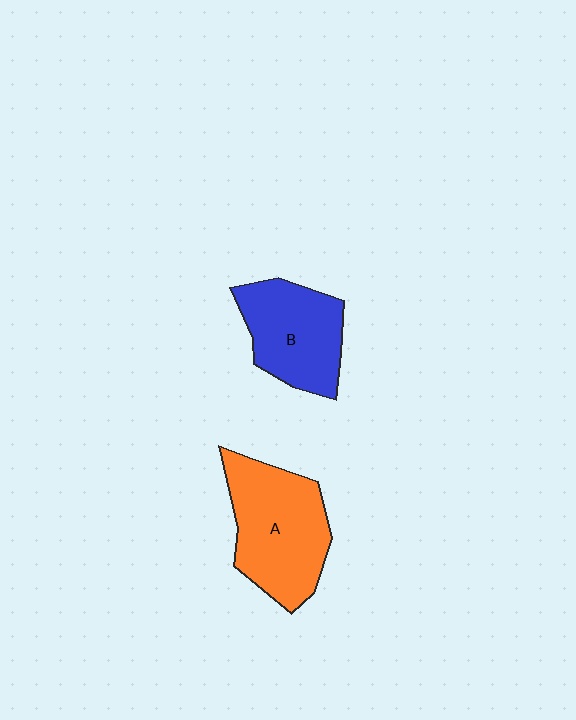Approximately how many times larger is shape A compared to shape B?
Approximately 1.3 times.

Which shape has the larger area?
Shape A (orange).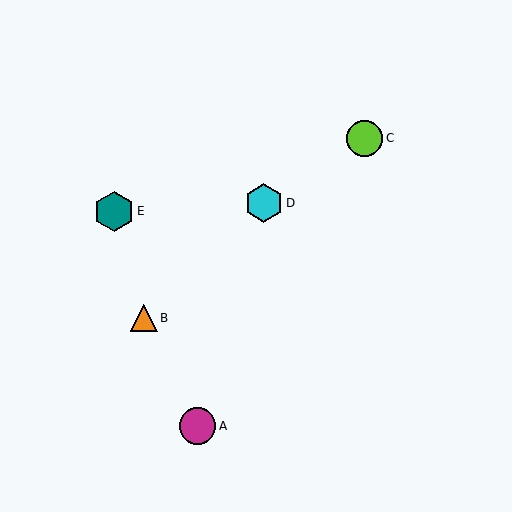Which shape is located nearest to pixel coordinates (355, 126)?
The lime circle (labeled C) at (365, 138) is nearest to that location.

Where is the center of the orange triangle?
The center of the orange triangle is at (144, 318).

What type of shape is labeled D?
Shape D is a cyan hexagon.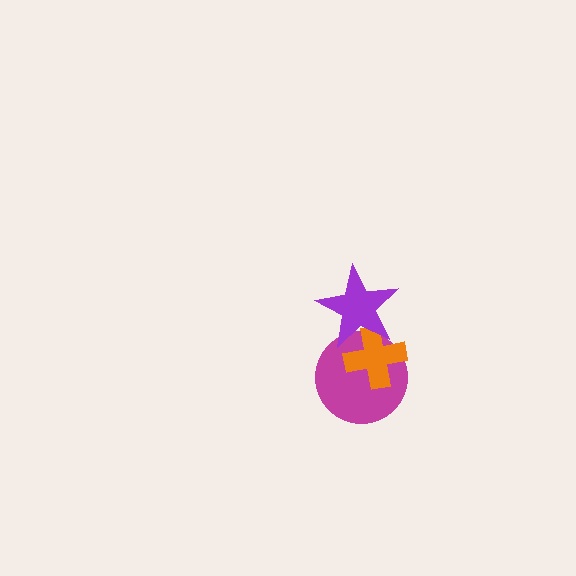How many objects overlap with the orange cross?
2 objects overlap with the orange cross.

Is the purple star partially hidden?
No, no other shape covers it.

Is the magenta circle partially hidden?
Yes, it is partially covered by another shape.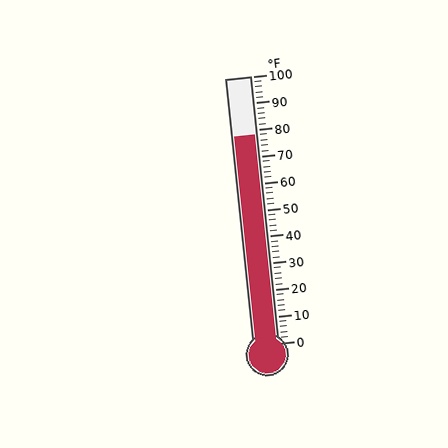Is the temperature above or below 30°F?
The temperature is above 30°F.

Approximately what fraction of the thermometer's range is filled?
The thermometer is filled to approximately 80% of its range.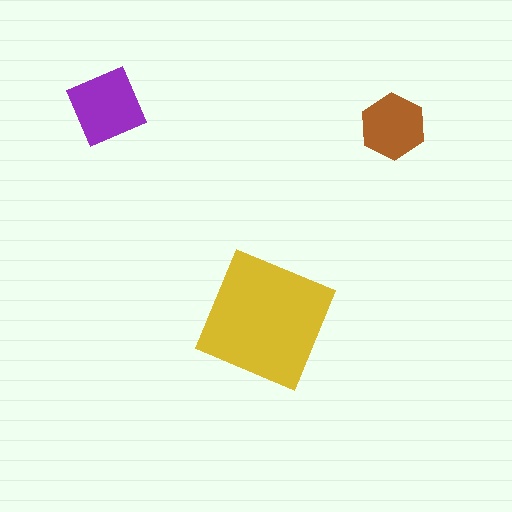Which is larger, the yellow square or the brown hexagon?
The yellow square.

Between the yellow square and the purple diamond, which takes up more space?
The yellow square.